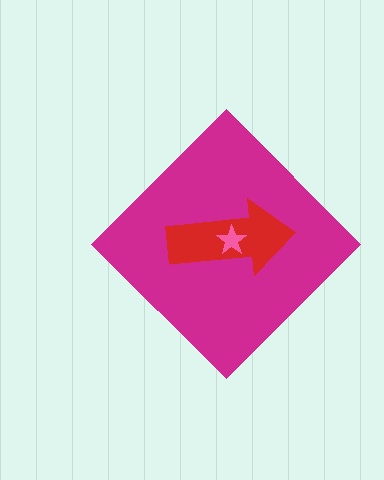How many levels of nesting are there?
3.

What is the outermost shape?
The magenta diamond.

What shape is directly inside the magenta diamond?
The red arrow.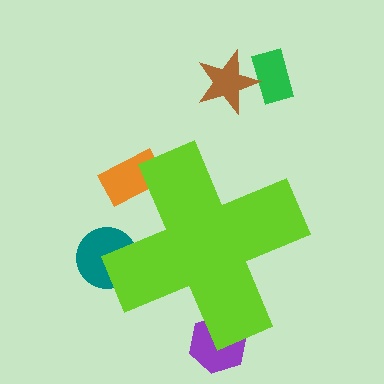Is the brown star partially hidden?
No, the brown star is fully visible.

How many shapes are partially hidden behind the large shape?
3 shapes are partially hidden.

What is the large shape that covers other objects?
A lime cross.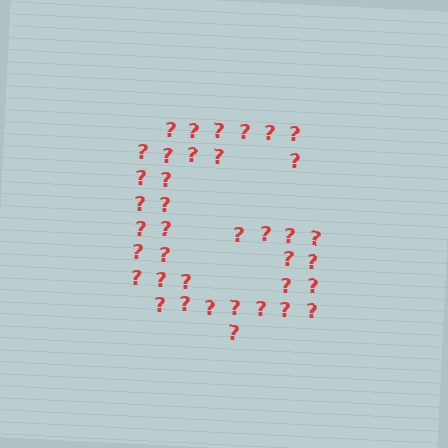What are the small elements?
The small elements are question marks.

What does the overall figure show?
The overall figure shows the letter G.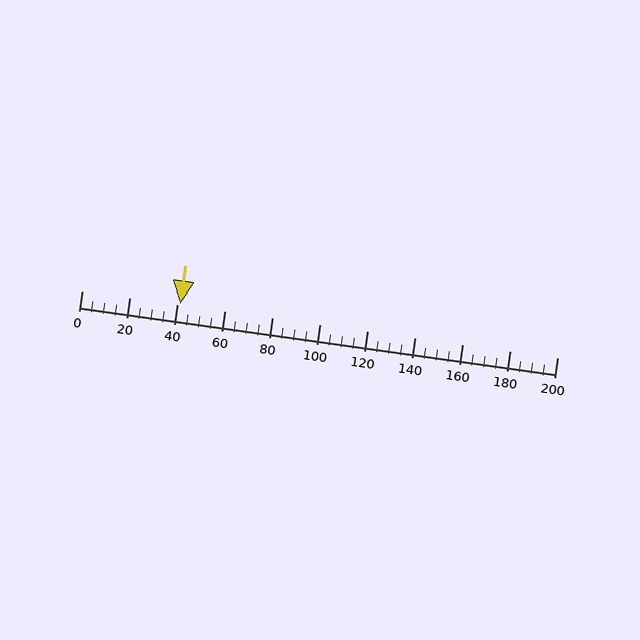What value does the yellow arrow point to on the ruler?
The yellow arrow points to approximately 41.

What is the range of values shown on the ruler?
The ruler shows values from 0 to 200.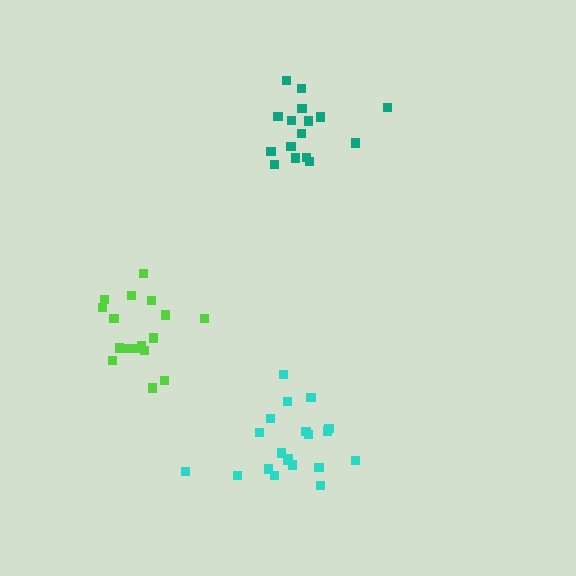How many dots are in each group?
Group 1: 17 dots, Group 2: 20 dots, Group 3: 17 dots (54 total).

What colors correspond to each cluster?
The clusters are colored: lime, cyan, teal.